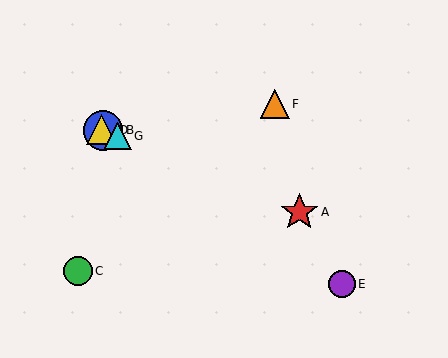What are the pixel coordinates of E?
Object E is at (342, 284).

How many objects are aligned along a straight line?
4 objects (A, B, D, G) are aligned along a straight line.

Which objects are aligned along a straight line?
Objects A, B, D, G are aligned along a straight line.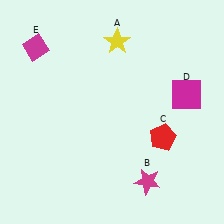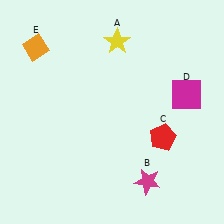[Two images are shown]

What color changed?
The diamond (E) changed from magenta in Image 1 to orange in Image 2.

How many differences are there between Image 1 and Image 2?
There is 1 difference between the two images.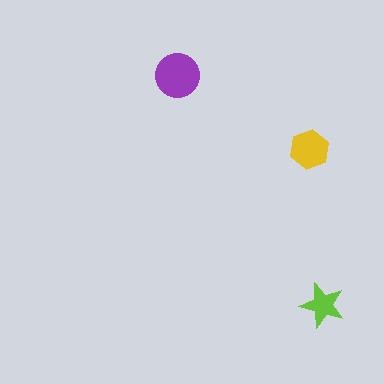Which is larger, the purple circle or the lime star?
The purple circle.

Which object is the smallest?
The lime star.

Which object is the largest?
The purple circle.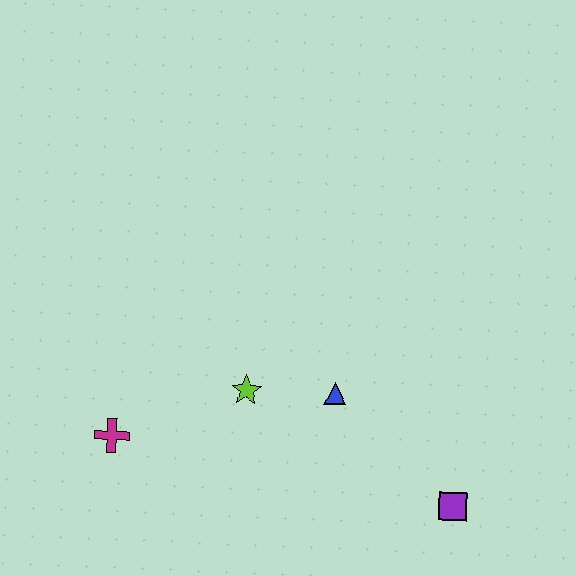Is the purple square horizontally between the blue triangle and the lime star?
No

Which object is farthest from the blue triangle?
The magenta cross is farthest from the blue triangle.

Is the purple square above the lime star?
No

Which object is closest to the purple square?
The blue triangle is closest to the purple square.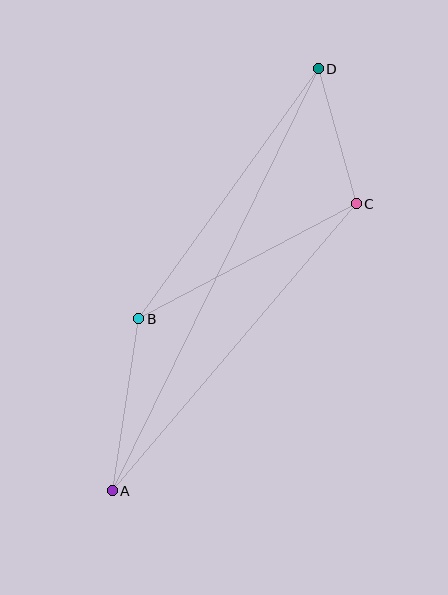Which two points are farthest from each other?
Points A and D are farthest from each other.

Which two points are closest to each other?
Points C and D are closest to each other.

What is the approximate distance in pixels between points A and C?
The distance between A and C is approximately 377 pixels.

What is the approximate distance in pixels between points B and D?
The distance between B and D is approximately 308 pixels.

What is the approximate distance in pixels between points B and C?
The distance between B and C is approximately 246 pixels.